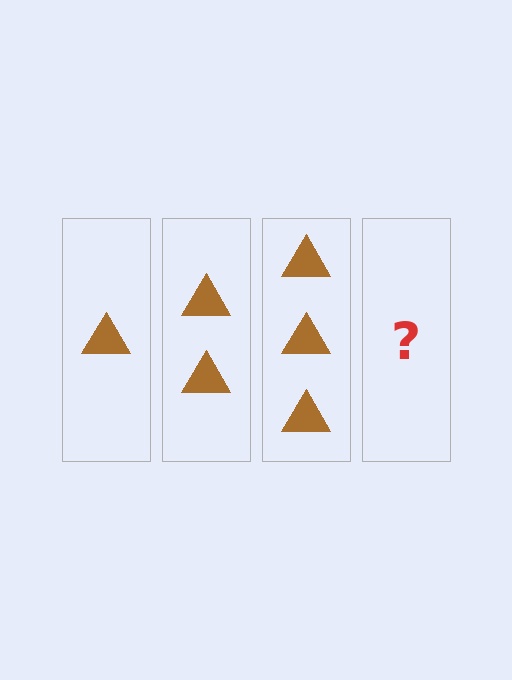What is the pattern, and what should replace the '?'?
The pattern is that each step adds one more triangle. The '?' should be 4 triangles.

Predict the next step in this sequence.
The next step is 4 triangles.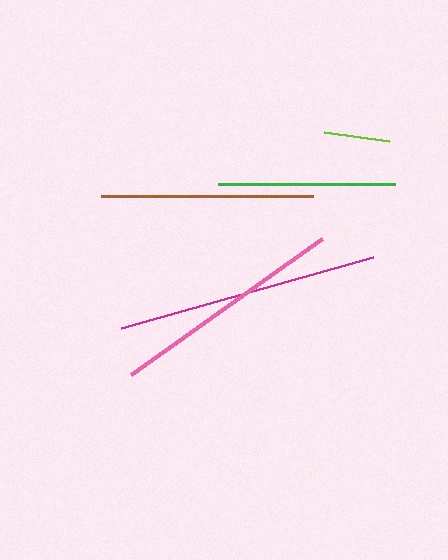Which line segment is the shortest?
The lime line is the shortest at approximately 65 pixels.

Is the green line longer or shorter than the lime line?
The green line is longer than the lime line.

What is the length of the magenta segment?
The magenta segment is approximately 262 pixels long.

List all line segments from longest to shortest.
From longest to shortest: magenta, pink, brown, green, lime.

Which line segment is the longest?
The magenta line is the longest at approximately 262 pixels.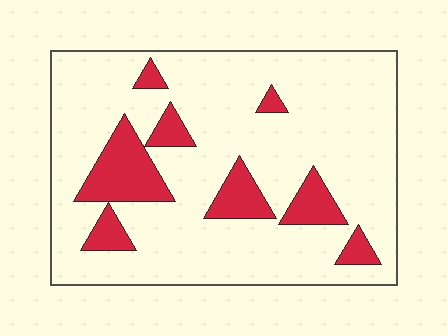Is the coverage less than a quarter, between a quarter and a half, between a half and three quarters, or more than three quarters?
Less than a quarter.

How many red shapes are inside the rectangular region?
8.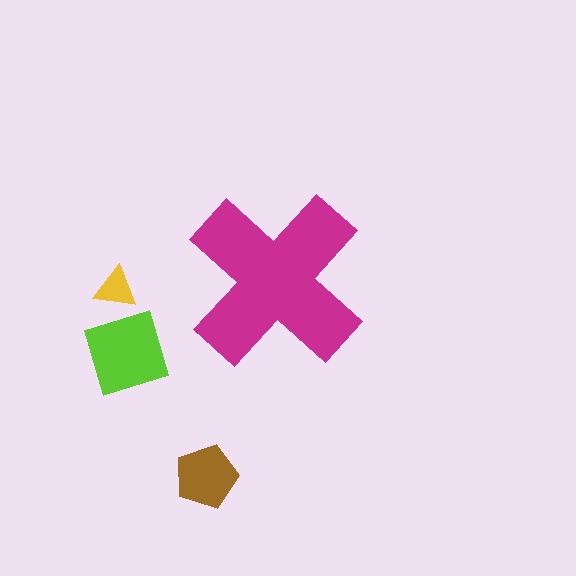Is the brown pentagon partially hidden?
No, the brown pentagon is fully visible.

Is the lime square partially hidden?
No, the lime square is fully visible.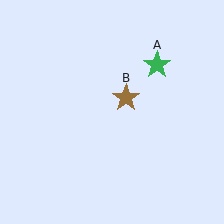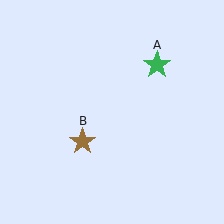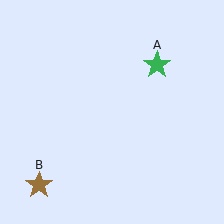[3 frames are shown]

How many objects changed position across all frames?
1 object changed position: brown star (object B).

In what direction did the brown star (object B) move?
The brown star (object B) moved down and to the left.